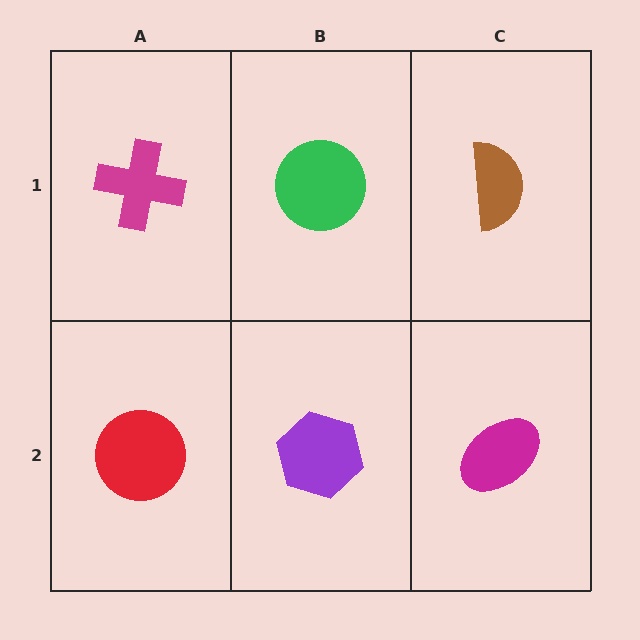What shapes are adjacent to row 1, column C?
A magenta ellipse (row 2, column C), a green circle (row 1, column B).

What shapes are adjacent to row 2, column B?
A green circle (row 1, column B), a red circle (row 2, column A), a magenta ellipse (row 2, column C).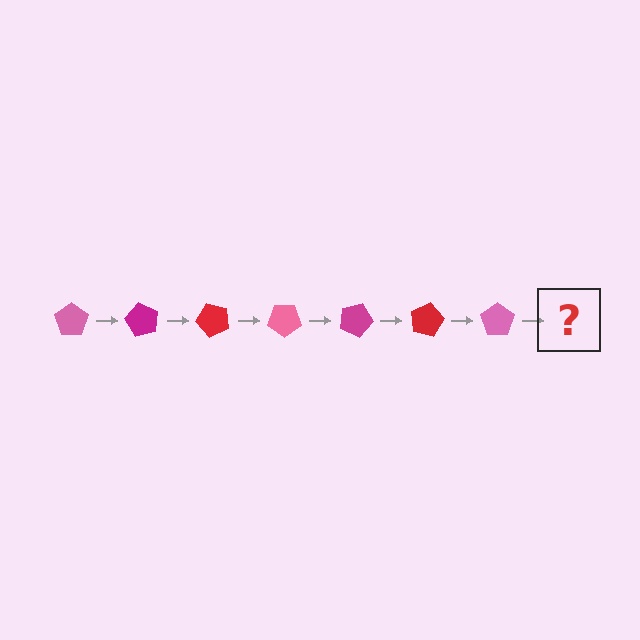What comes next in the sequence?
The next element should be a magenta pentagon, rotated 420 degrees from the start.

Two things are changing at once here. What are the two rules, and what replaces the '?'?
The two rules are that it rotates 60 degrees each step and the color cycles through pink, magenta, and red. The '?' should be a magenta pentagon, rotated 420 degrees from the start.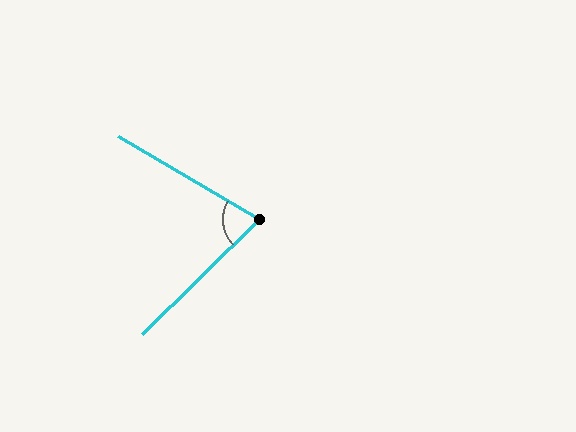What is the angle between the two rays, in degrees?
Approximately 75 degrees.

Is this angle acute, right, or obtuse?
It is acute.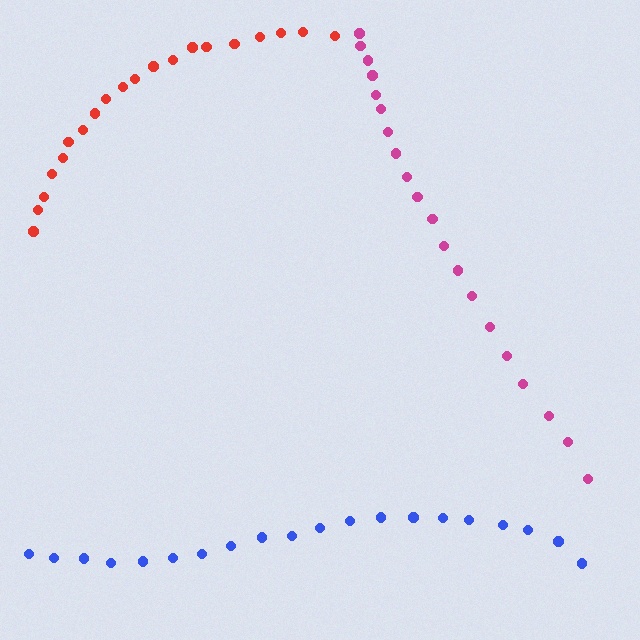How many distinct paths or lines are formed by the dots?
There are 3 distinct paths.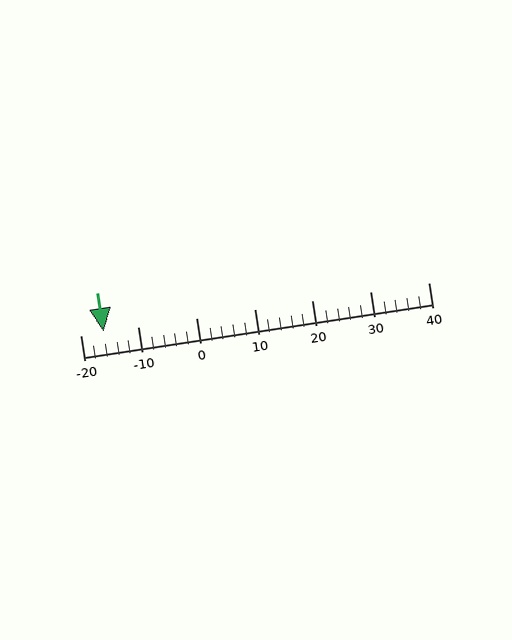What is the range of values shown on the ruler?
The ruler shows values from -20 to 40.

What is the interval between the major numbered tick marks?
The major tick marks are spaced 10 units apart.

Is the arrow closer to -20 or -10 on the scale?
The arrow is closer to -20.